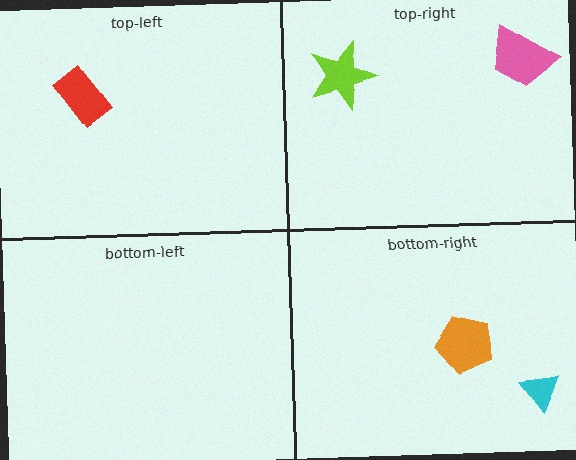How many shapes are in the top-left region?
1.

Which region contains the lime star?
The top-right region.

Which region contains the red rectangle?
The top-left region.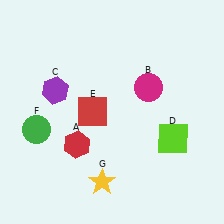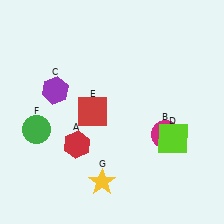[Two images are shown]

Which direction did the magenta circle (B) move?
The magenta circle (B) moved down.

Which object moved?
The magenta circle (B) moved down.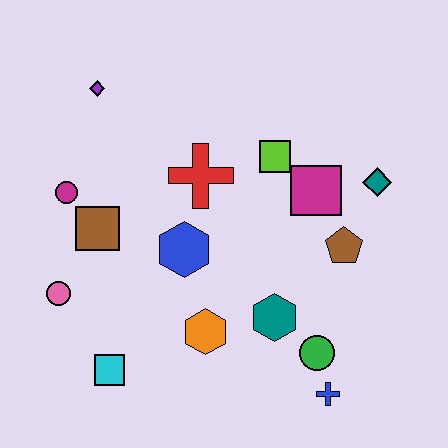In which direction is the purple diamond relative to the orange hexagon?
The purple diamond is above the orange hexagon.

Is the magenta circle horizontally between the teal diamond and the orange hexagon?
No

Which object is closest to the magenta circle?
The brown square is closest to the magenta circle.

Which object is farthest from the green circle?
The purple diamond is farthest from the green circle.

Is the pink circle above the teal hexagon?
Yes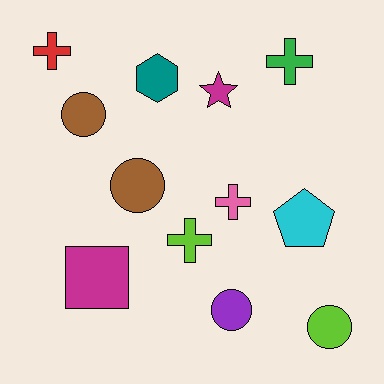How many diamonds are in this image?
There are no diamonds.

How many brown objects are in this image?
There are 2 brown objects.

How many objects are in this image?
There are 12 objects.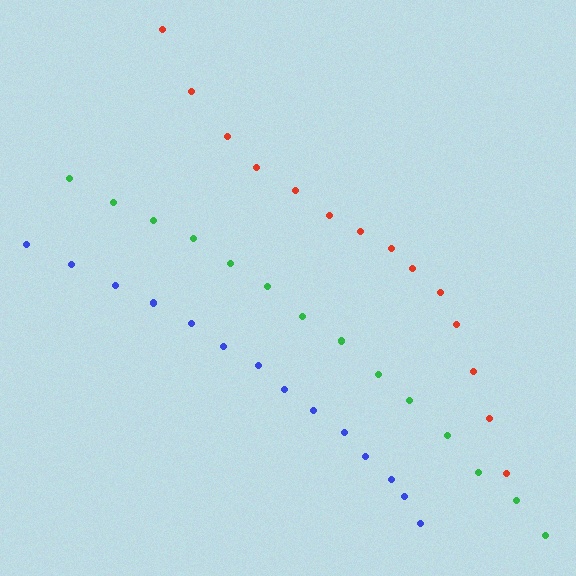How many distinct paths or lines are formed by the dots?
There are 3 distinct paths.